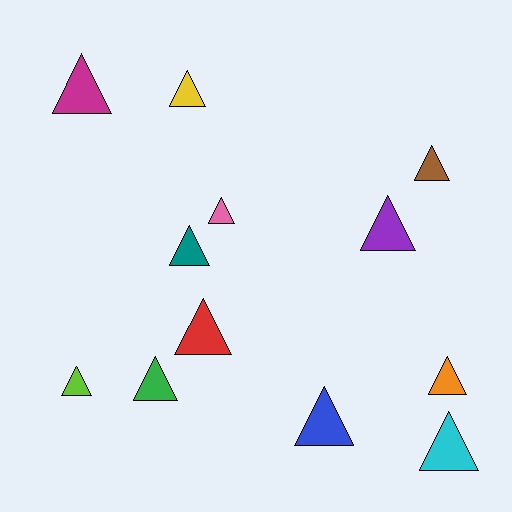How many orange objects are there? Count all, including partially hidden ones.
There is 1 orange object.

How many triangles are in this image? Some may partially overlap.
There are 12 triangles.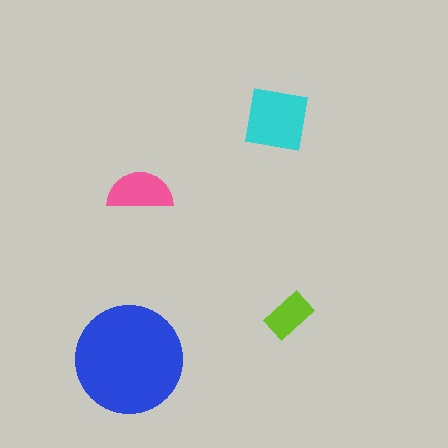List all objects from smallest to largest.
The lime rectangle, the pink semicircle, the cyan square, the blue circle.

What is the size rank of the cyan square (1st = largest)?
2nd.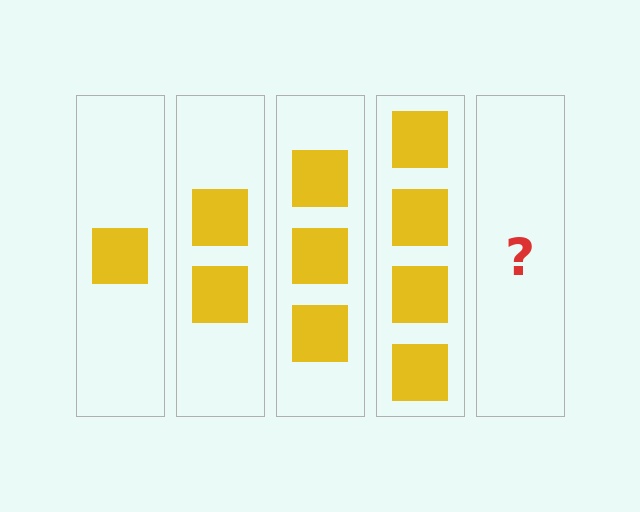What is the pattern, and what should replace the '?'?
The pattern is that each step adds one more square. The '?' should be 5 squares.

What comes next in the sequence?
The next element should be 5 squares.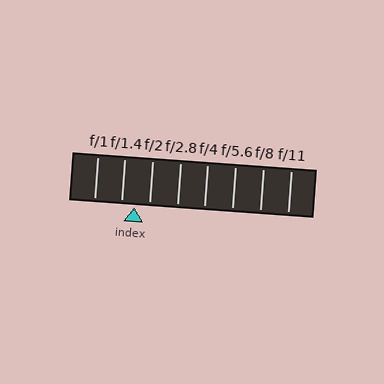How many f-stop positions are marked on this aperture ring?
There are 8 f-stop positions marked.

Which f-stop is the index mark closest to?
The index mark is closest to f/1.4.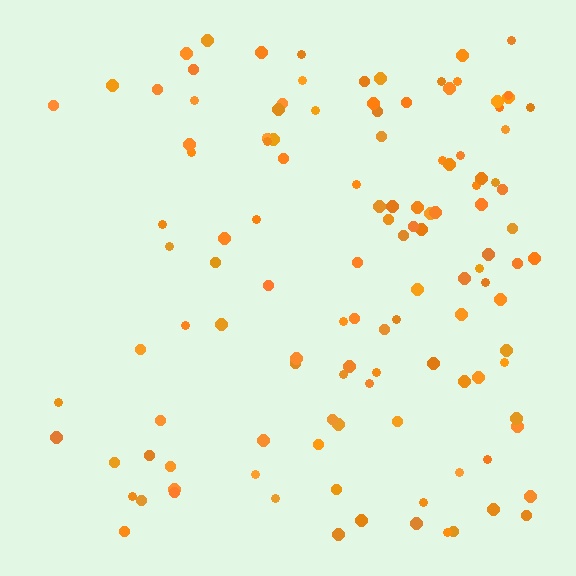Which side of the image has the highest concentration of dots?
The right.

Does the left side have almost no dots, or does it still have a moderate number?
Still a moderate number, just noticeably fewer than the right.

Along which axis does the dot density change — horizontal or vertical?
Horizontal.